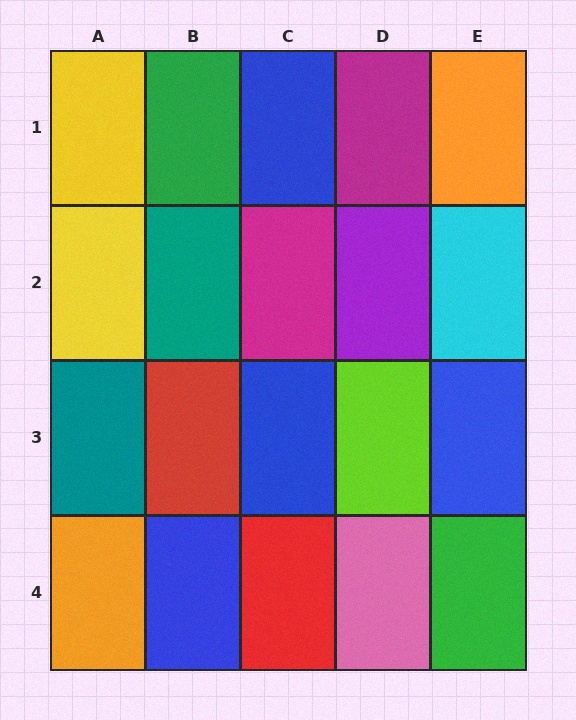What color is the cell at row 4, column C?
Red.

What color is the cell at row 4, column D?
Pink.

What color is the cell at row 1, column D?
Magenta.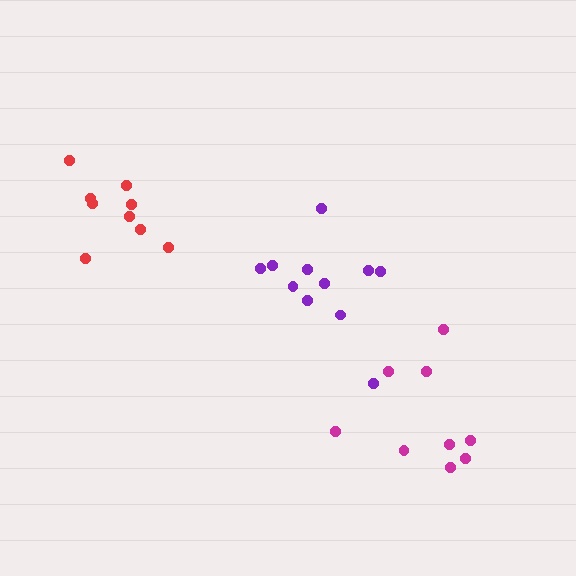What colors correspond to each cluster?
The clusters are colored: red, magenta, purple.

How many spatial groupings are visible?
There are 3 spatial groupings.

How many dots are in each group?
Group 1: 9 dots, Group 2: 9 dots, Group 3: 11 dots (29 total).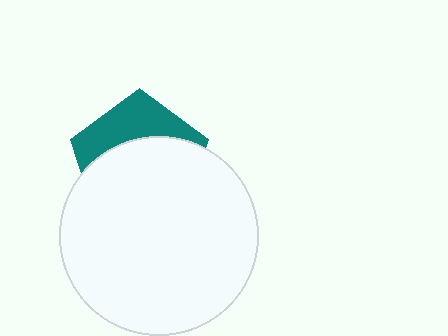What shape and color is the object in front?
The object in front is a white circle.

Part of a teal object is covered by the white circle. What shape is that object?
It is a pentagon.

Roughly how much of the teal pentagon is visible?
A small part of it is visible (roughly 34%).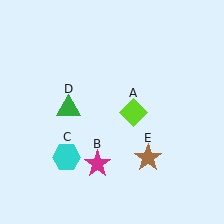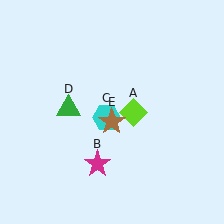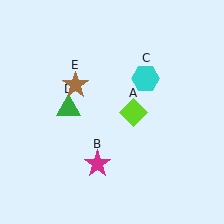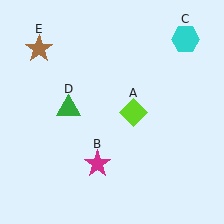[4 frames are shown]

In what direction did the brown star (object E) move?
The brown star (object E) moved up and to the left.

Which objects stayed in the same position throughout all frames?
Lime diamond (object A) and magenta star (object B) and green triangle (object D) remained stationary.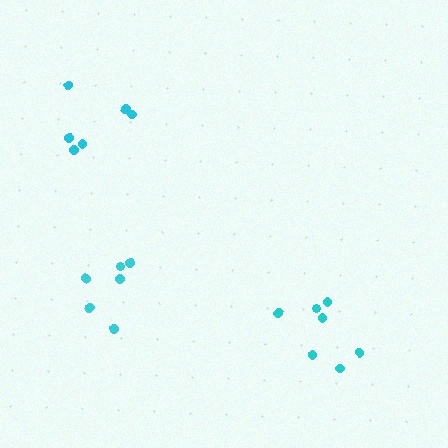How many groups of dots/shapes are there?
There are 3 groups.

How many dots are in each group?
Group 1: 7 dots, Group 2: 6 dots, Group 3: 6 dots (19 total).